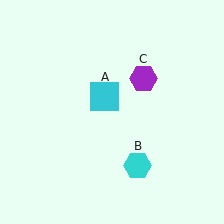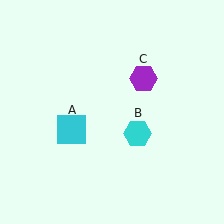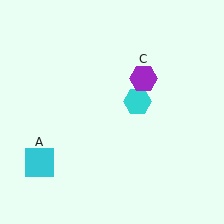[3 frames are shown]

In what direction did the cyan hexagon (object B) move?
The cyan hexagon (object B) moved up.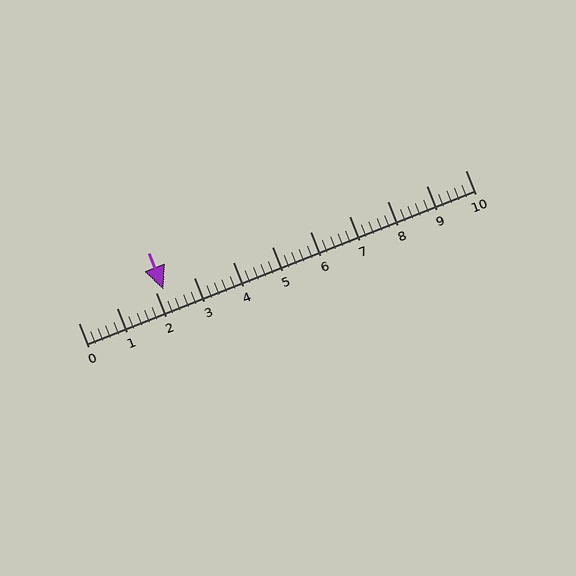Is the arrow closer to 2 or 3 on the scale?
The arrow is closer to 2.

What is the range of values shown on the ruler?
The ruler shows values from 0 to 10.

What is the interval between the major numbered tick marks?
The major tick marks are spaced 1 units apart.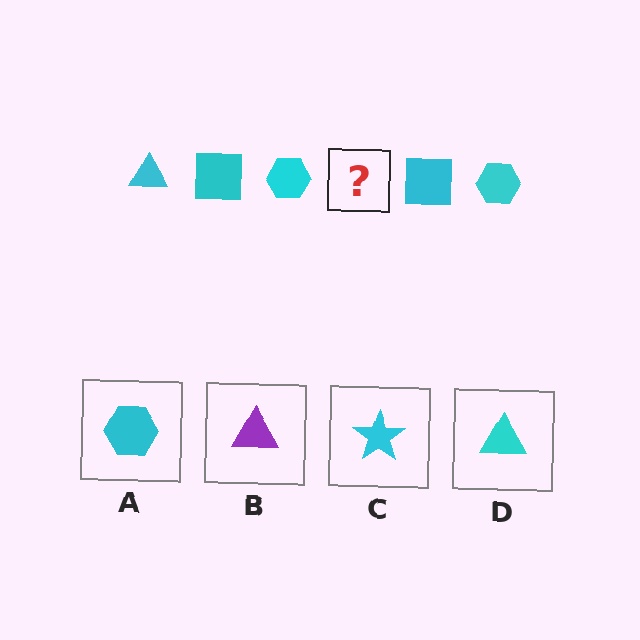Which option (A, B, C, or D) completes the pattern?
D.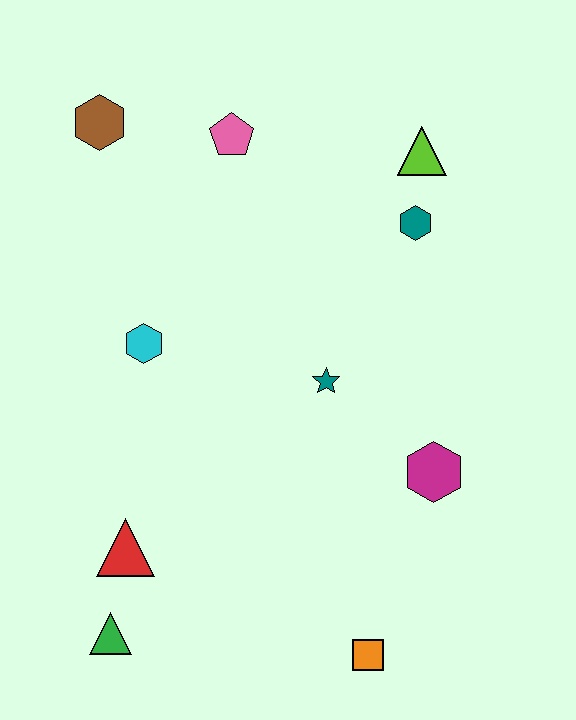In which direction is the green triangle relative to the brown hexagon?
The green triangle is below the brown hexagon.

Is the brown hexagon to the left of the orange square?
Yes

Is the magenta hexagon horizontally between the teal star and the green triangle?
No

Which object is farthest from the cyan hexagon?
The orange square is farthest from the cyan hexagon.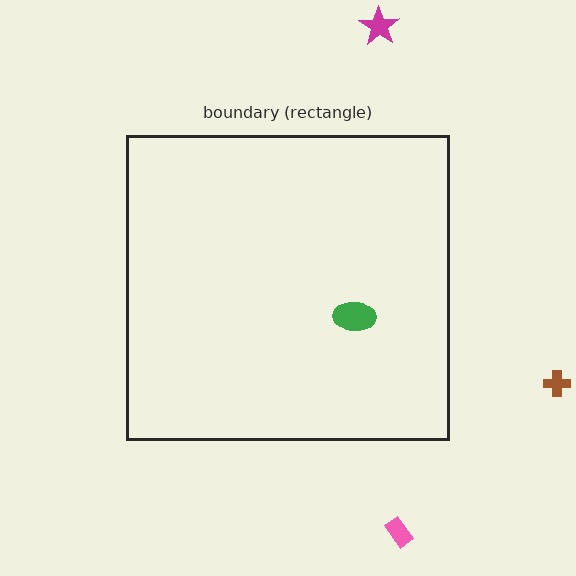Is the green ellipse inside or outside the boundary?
Inside.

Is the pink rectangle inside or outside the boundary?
Outside.